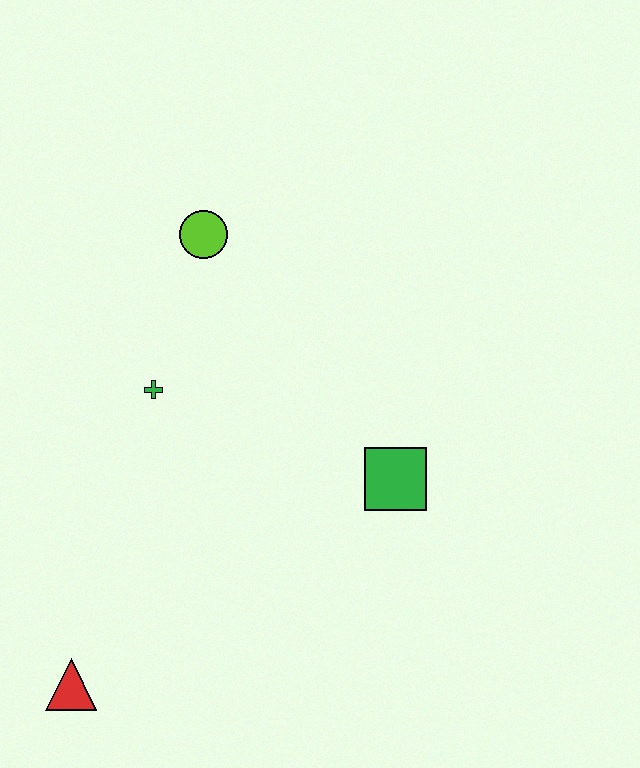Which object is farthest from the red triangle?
The lime circle is farthest from the red triangle.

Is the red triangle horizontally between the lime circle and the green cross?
No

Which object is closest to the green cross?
The lime circle is closest to the green cross.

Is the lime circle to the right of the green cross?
Yes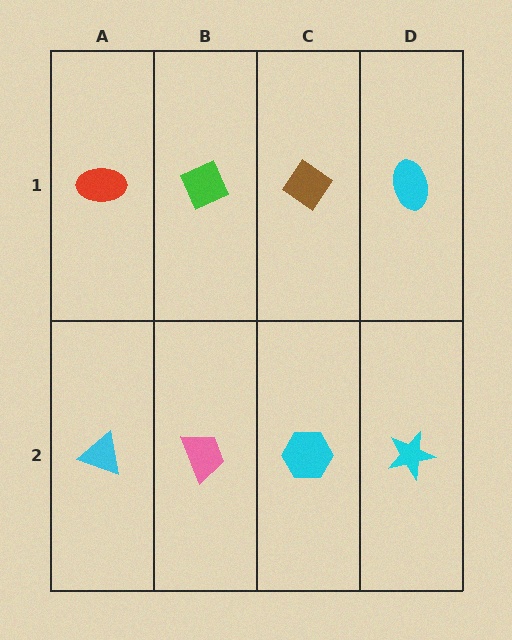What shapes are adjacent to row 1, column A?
A cyan triangle (row 2, column A), a green diamond (row 1, column B).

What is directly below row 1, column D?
A cyan star.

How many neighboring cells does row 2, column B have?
3.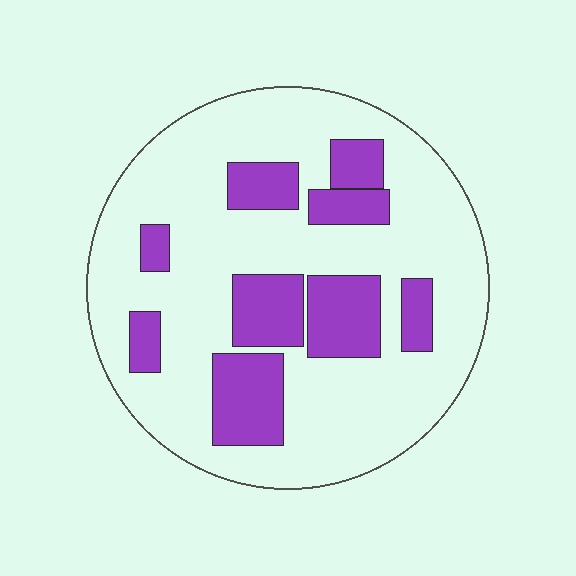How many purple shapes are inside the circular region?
9.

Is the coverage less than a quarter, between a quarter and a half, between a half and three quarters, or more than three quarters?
Between a quarter and a half.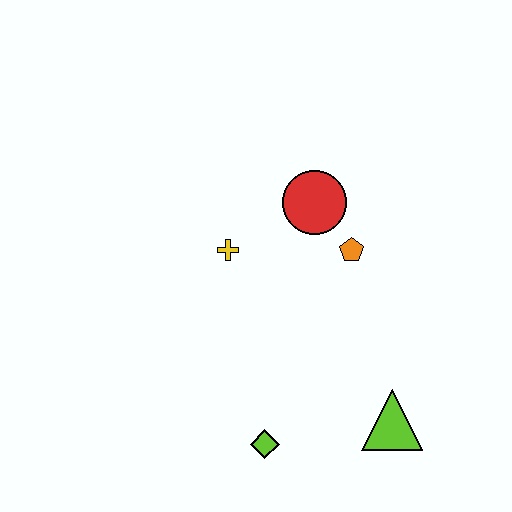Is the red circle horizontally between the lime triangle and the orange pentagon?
No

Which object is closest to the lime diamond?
The lime triangle is closest to the lime diamond.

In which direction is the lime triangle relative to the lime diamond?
The lime triangle is to the right of the lime diamond.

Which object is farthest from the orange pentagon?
The lime diamond is farthest from the orange pentagon.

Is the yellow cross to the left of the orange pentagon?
Yes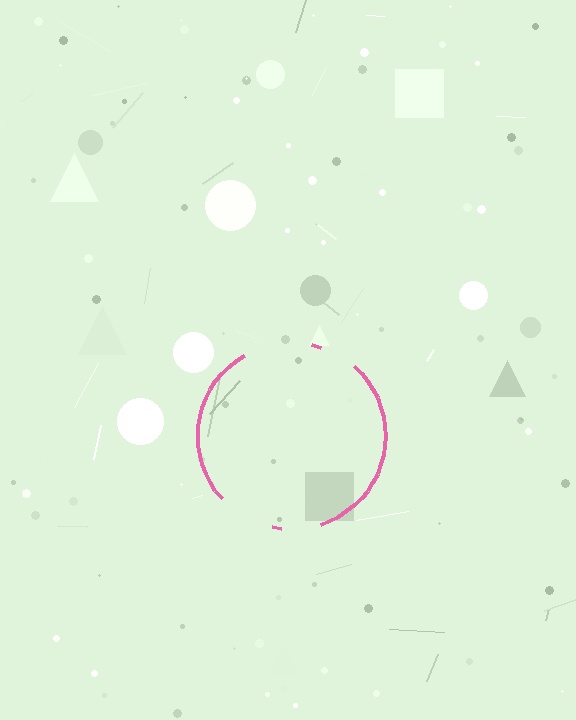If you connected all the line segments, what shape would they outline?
They would outline a circle.